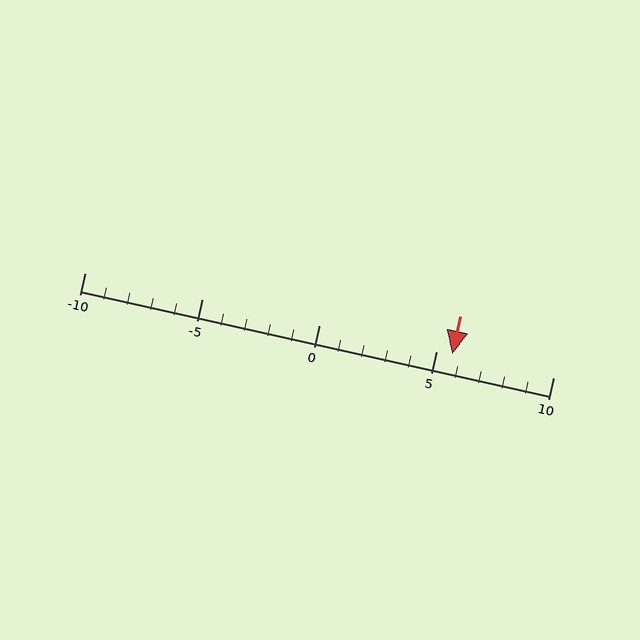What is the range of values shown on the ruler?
The ruler shows values from -10 to 10.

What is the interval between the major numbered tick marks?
The major tick marks are spaced 5 units apart.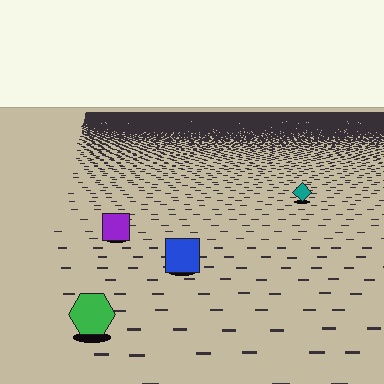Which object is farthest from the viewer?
The teal diamond is farthest from the viewer. It appears smaller and the ground texture around it is denser.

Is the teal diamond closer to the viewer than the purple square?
No. The purple square is closer — you can tell from the texture gradient: the ground texture is coarser near it.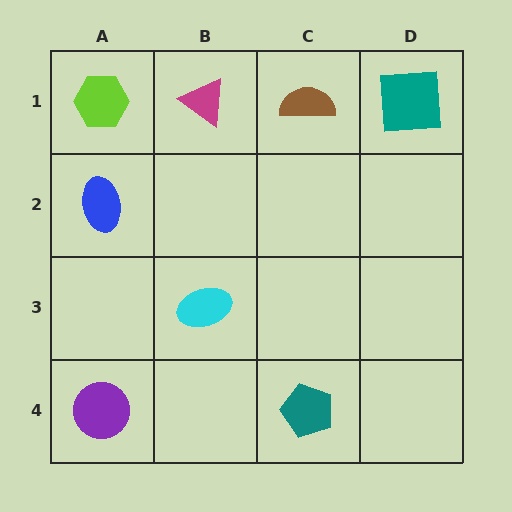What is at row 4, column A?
A purple circle.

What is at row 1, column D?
A teal square.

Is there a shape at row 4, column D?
No, that cell is empty.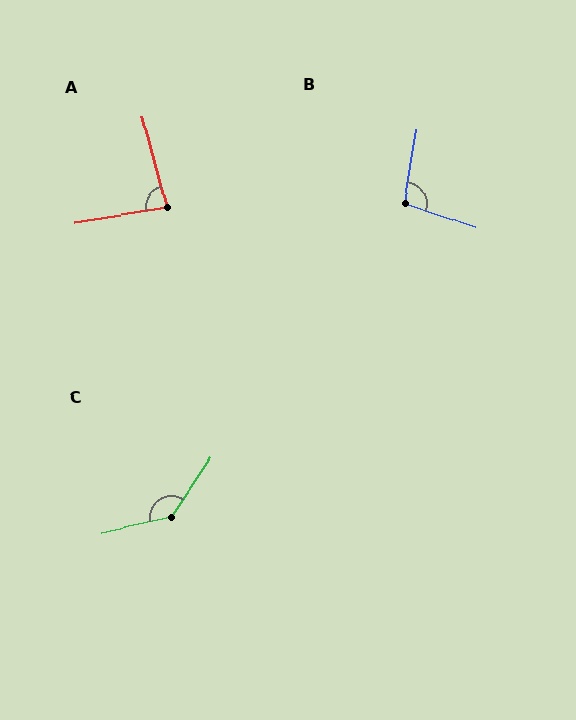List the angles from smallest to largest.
A (84°), B (99°), C (137°).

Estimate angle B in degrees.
Approximately 99 degrees.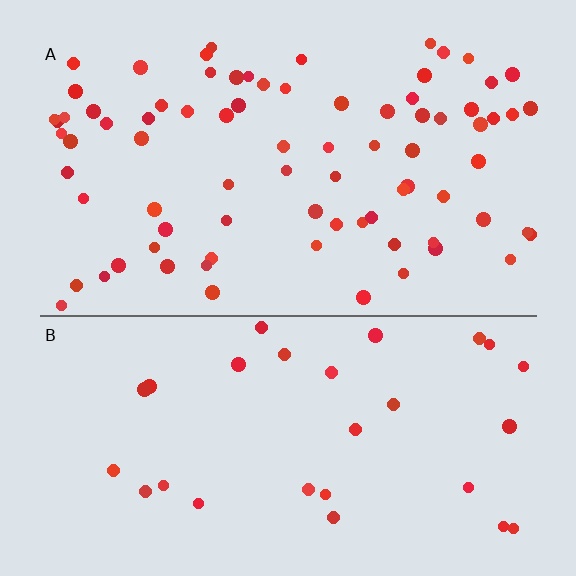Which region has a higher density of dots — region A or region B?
A (the top).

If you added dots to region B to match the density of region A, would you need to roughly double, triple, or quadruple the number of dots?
Approximately triple.